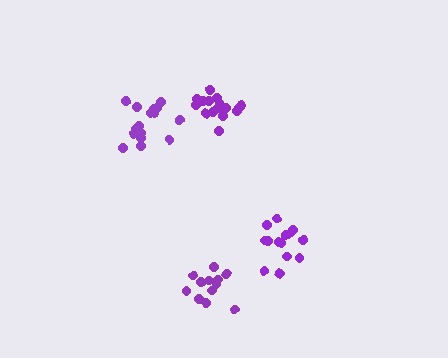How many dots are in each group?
Group 1: 14 dots, Group 2: 12 dots, Group 3: 16 dots, Group 4: 17 dots (59 total).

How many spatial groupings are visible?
There are 4 spatial groupings.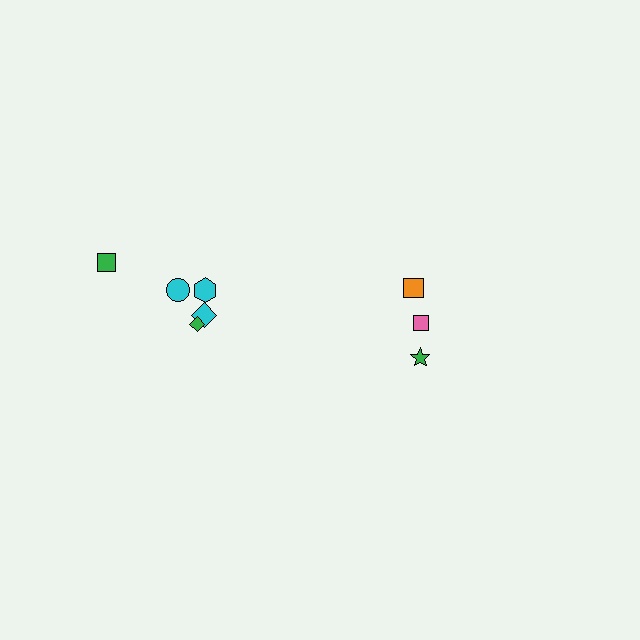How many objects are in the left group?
There are 5 objects.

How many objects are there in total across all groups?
There are 8 objects.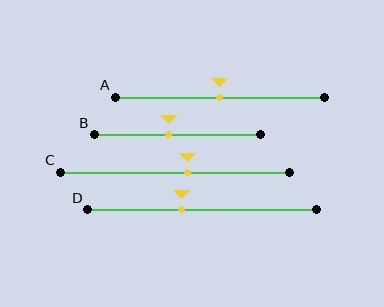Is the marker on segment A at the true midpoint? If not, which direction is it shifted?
Yes, the marker on segment A is at the true midpoint.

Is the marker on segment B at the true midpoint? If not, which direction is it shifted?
No, the marker on segment B is shifted to the left by about 5% of the segment length.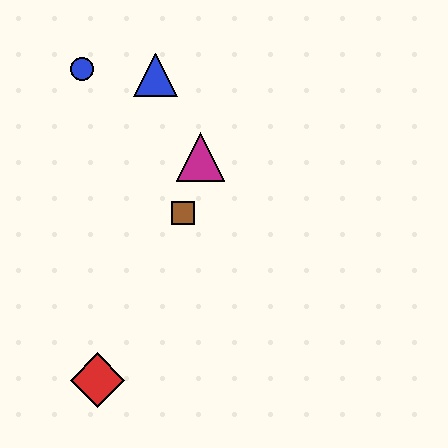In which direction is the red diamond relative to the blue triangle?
The red diamond is below the blue triangle.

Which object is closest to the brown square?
The magenta triangle is closest to the brown square.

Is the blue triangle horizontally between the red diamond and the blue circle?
No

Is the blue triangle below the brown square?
No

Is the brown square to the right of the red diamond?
Yes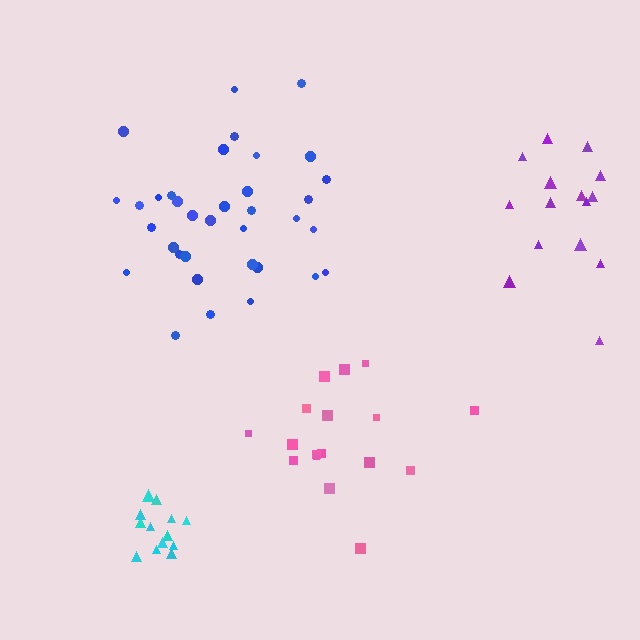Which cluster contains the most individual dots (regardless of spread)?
Blue (35).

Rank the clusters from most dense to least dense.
cyan, blue, purple, pink.